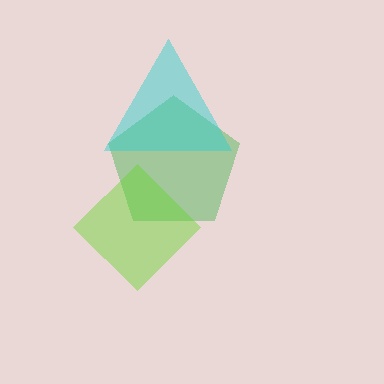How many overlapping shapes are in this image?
There are 3 overlapping shapes in the image.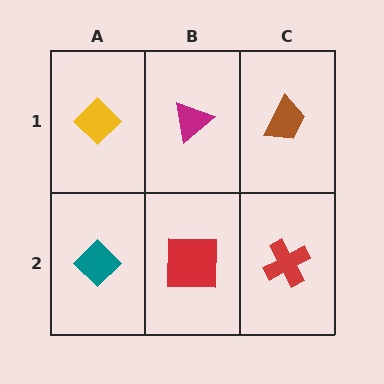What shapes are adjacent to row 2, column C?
A brown trapezoid (row 1, column C), a red square (row 2, column B).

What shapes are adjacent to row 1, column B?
A red square (row 2, column B), a yellow diamond (row 1, column A), a brown trapezoid (row 1, column C).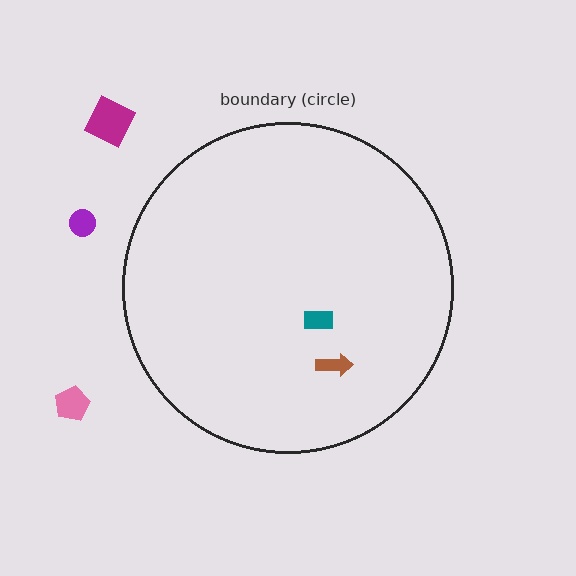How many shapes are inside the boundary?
2 inside, 3 outside.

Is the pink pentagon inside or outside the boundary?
Outside.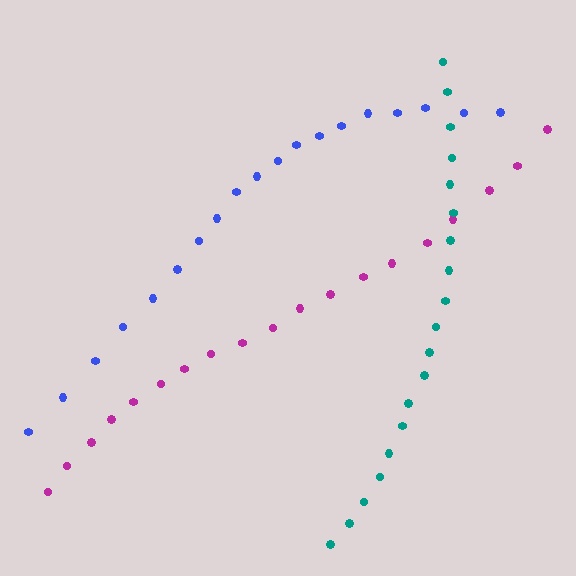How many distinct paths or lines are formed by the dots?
There are 3 distinct paths.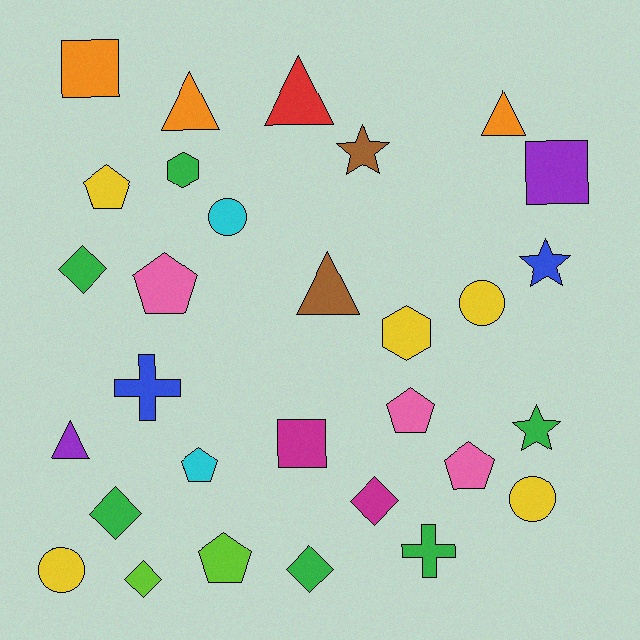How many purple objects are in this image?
There are 2 purple objects.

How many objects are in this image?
There are 30 objects.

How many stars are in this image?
There are 3 stars.